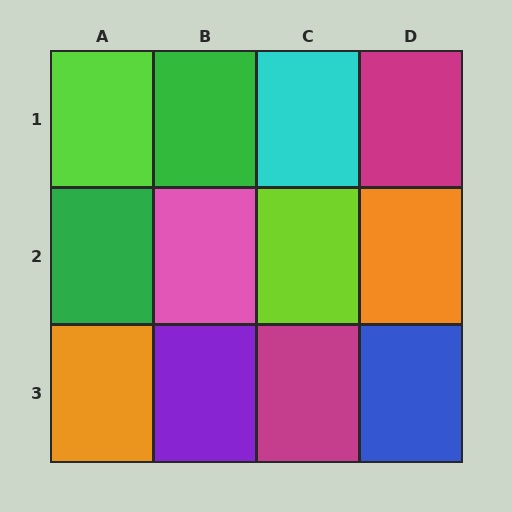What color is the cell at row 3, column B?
Purple.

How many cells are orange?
2 cells are orange.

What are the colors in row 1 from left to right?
Lime, green, cyan, magenta.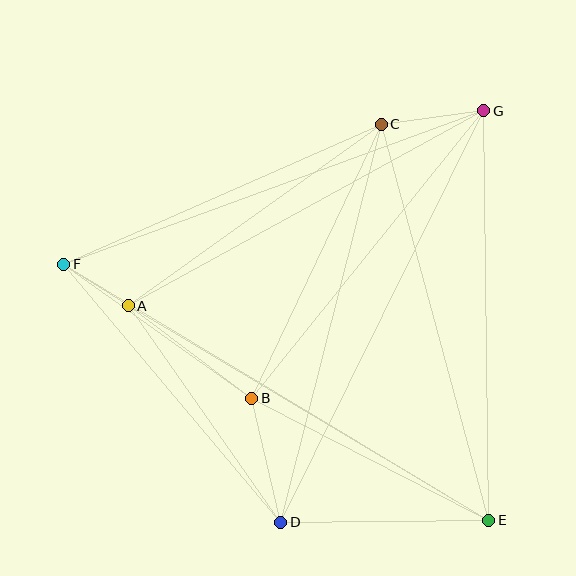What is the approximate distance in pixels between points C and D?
The distance between C and D is approximately 411 pixels.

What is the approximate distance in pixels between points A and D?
The distance between A and D is approximately 265 pixels.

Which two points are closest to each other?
Points A and F are closest to each other.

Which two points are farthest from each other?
Points E and F are farthest from each other.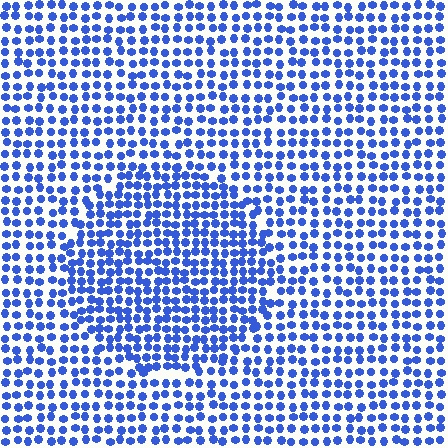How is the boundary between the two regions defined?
The boundary is defined by a change in element density (approximately 1.4x ratio). All elements are the same color, size, and shape.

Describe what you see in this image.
The image contains small blue elements arranged at two different densities. A circle-shaped region is visible where the elements are more densely packed than the surrounding area.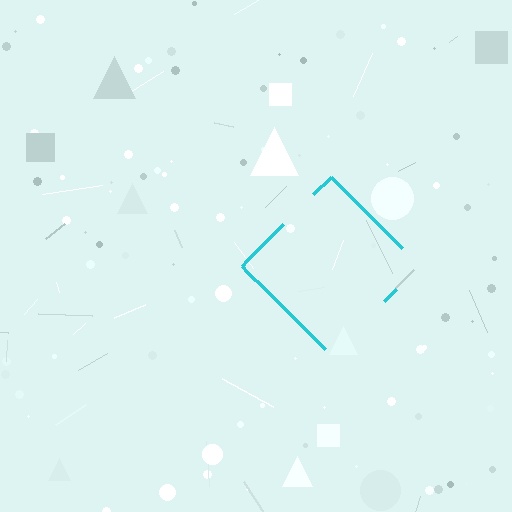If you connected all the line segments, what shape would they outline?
They would outline a diamond.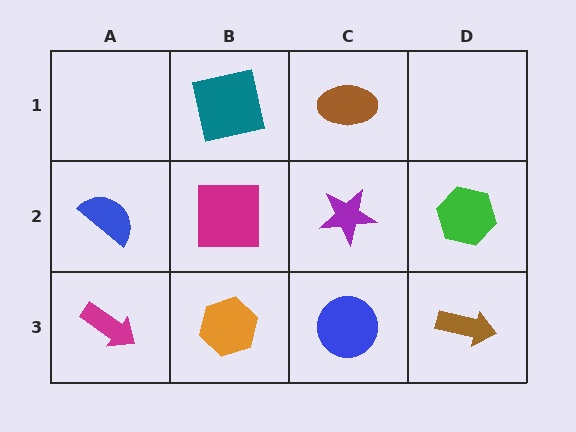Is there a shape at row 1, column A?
No, that cell is empty.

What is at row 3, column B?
An orange hexagon.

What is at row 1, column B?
A teal square.